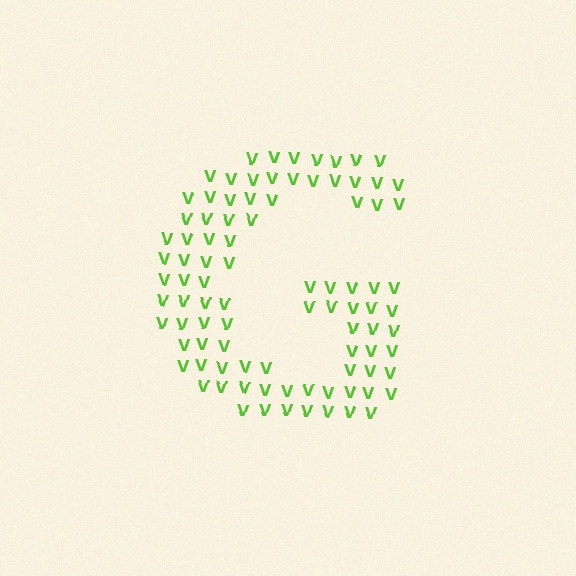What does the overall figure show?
The overall figure shows the letter G.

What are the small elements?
The small elements are letter V's.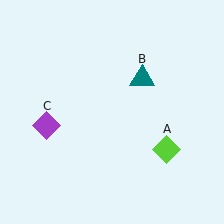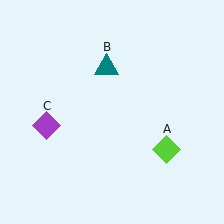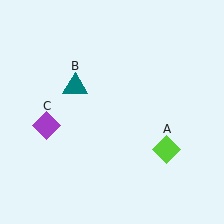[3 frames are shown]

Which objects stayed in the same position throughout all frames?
Lime diamond (object A) and purple diamond (object C) remained stationary.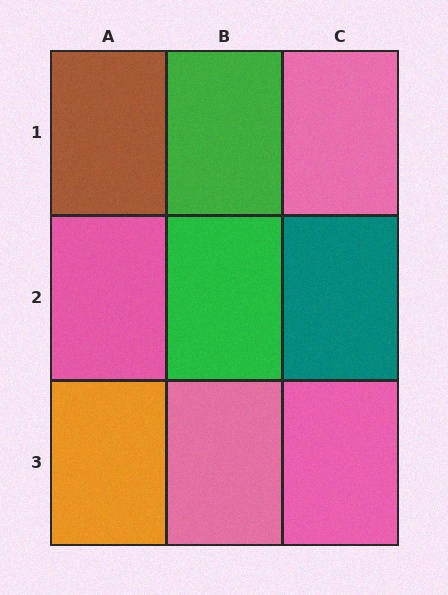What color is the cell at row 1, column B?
Green.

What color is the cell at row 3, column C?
Pink.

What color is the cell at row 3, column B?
Pink.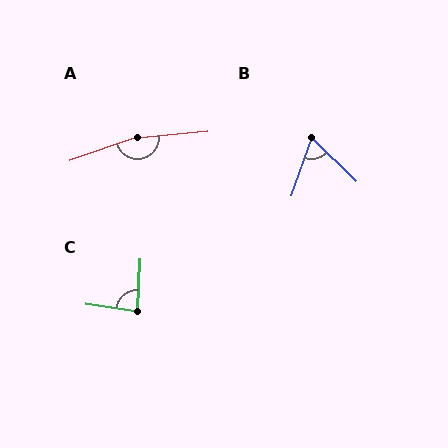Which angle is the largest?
A, at approximately 167 degrees.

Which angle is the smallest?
B, at approximately 65 degrees.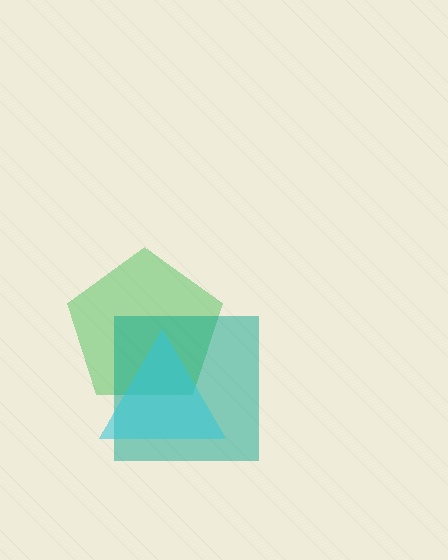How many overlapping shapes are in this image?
There are 3 overlapping shapes in the image.